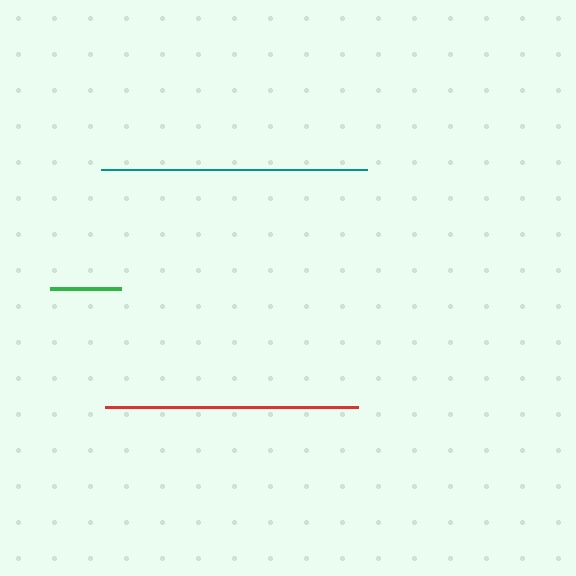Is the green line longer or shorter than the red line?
The red line is longer than the green line.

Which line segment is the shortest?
The green line is the shortest at approximately 71 pixels.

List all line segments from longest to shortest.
From longest to shortest: teal, red, green.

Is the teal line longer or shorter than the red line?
The teal line is longer than the red line.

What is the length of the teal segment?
The teal segment is approximately 266 pixels long.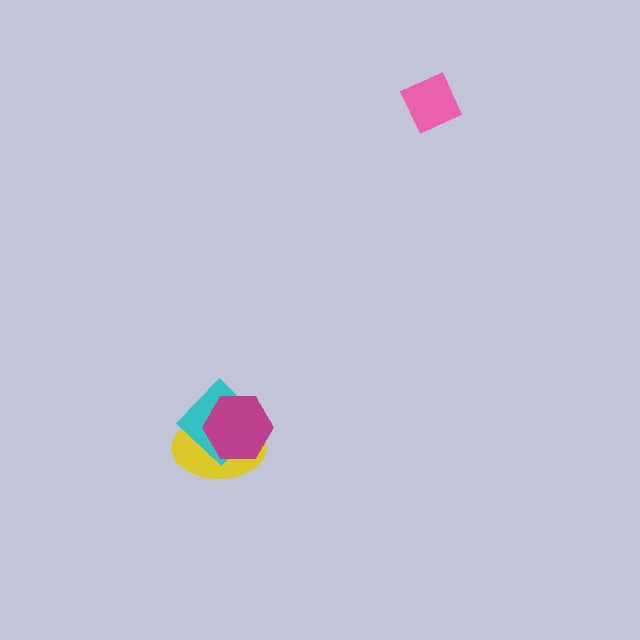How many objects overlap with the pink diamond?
0 objects overlap with the pink diamond.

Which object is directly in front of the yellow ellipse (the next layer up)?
The cyan diamond is directly in front of the yellow ellipse.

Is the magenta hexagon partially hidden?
No, no other shape covers it.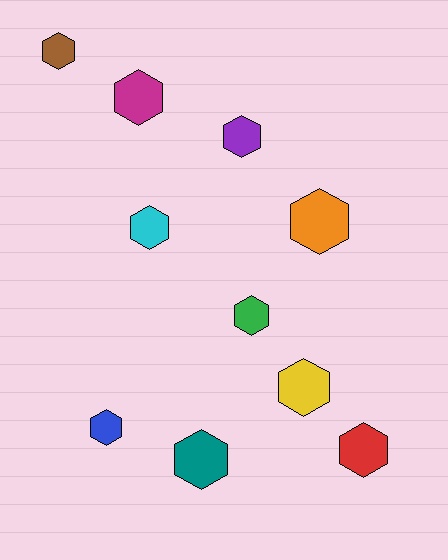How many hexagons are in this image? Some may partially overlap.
There are 10 hexagons.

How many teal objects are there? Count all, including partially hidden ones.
There is 1 teal object.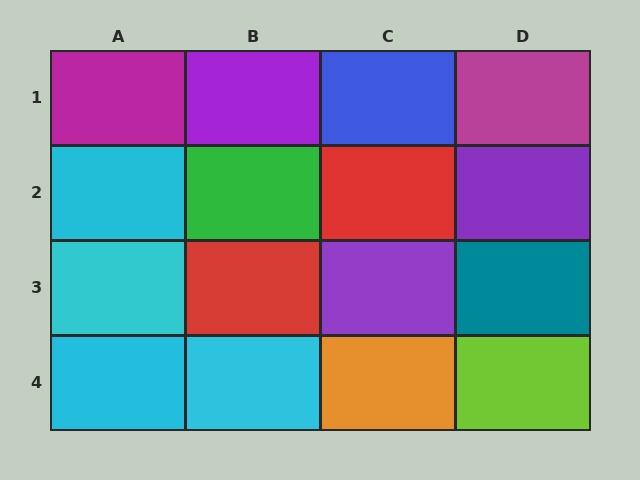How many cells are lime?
1 cell is lime.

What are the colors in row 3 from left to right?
Cyan, red, purple, teal.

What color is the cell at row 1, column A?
Magenta.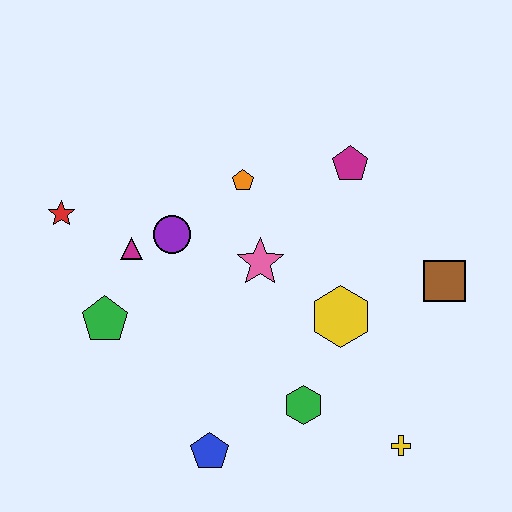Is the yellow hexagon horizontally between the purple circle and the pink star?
No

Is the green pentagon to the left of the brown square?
Yes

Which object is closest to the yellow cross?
The green hexagon is closest to the yellow cross.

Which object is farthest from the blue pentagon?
The magenta pentagon is farthest from the blue pentagon.